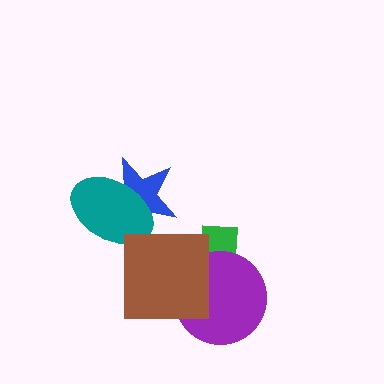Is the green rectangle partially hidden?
Yes, it is partially covered by another shape.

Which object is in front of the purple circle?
The brown square is in front of the purple circle.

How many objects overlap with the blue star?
1 object overlaps with the blue star.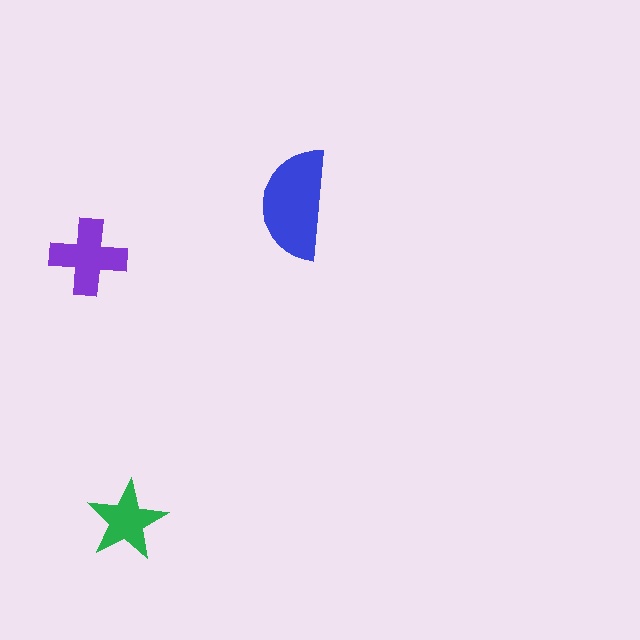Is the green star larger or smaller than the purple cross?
Smaller.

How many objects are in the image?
There are 3 objects in the image.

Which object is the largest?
The blue semicircle.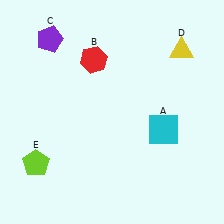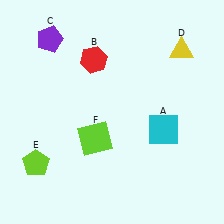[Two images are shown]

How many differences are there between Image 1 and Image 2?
There is 1 difference between the two images.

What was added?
A lime square (F) was added in Image 2.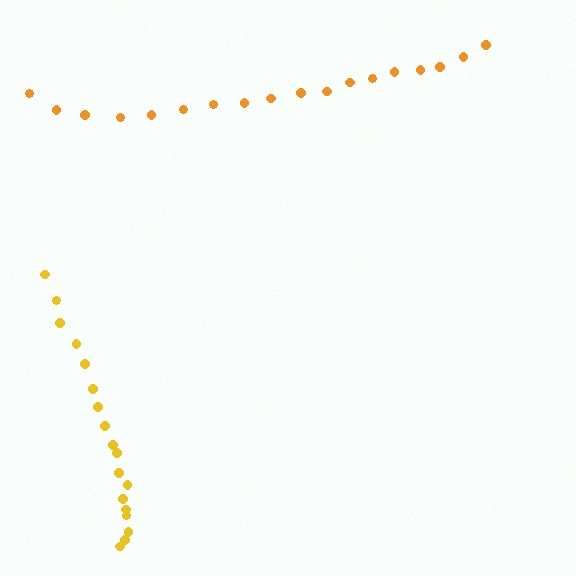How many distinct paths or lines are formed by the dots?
There are 2 distinct paths.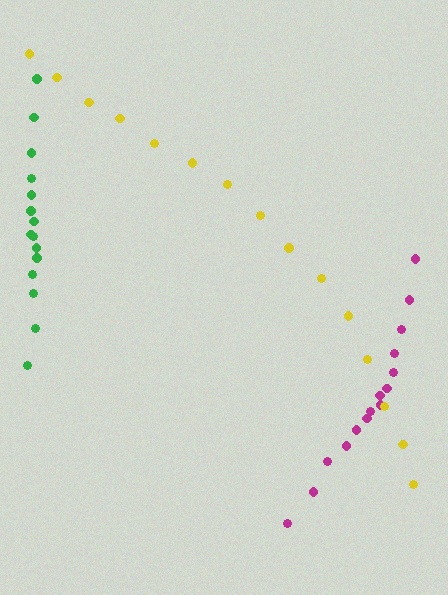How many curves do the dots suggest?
There are 3 distinct paths.